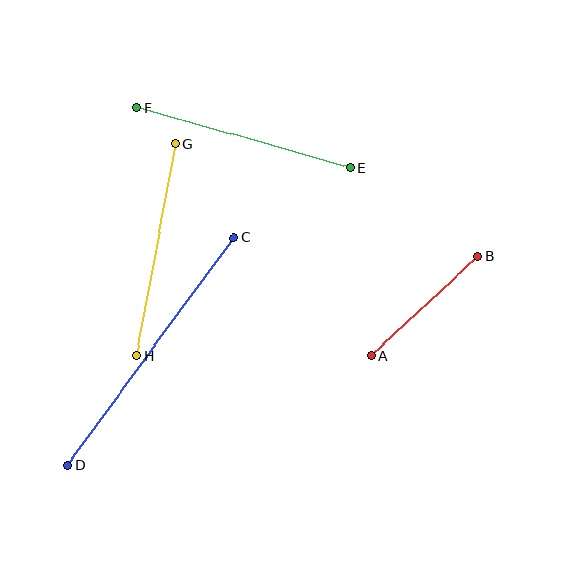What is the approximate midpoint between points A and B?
The midpoint is at approximately (424, 306) pixels.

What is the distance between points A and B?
The distance is approximately 146 pixels.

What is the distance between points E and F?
The distance is approximately 221 pixels.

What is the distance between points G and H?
The distance is approximately 216 pixels.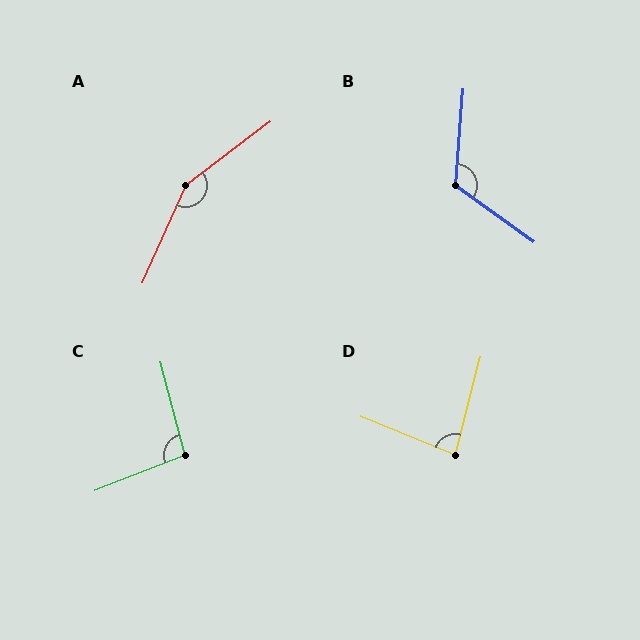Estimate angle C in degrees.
Approximately 97 degrees.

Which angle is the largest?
A, at approximately 151 degrees.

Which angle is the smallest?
D, at approximately 82 degrees.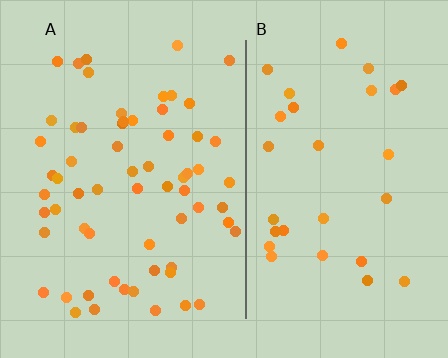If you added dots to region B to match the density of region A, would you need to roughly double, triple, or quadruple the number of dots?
Approximately double.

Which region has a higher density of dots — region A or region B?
A (the left).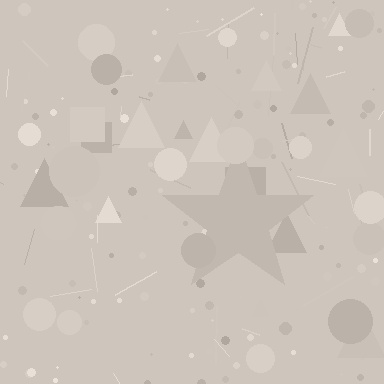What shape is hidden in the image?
A star is hidden in the image.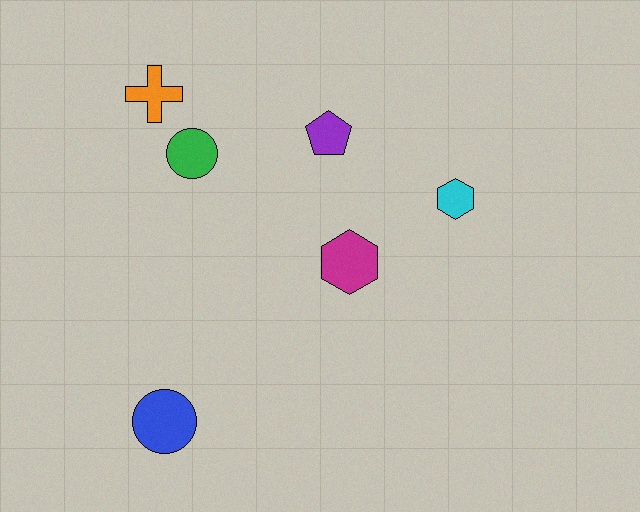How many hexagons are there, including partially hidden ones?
There are 2 hexagons.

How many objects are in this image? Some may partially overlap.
There are 6 objects.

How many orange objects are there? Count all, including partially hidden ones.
There is 1 orange object.